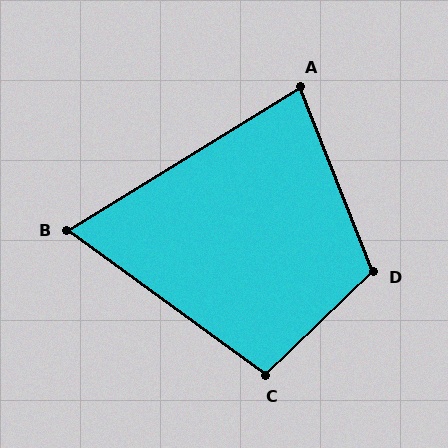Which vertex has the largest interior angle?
D, at approximately 112 degrees.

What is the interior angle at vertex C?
Approximately 100 degrees (obtuse).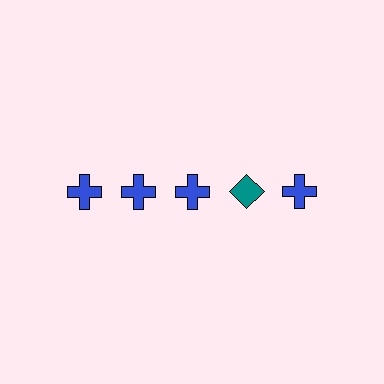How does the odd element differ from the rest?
It differs in both color (teal instead of blue) and shape (diamond instead of cross).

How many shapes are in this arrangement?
There are 5 shapes arranged in a grid pattern.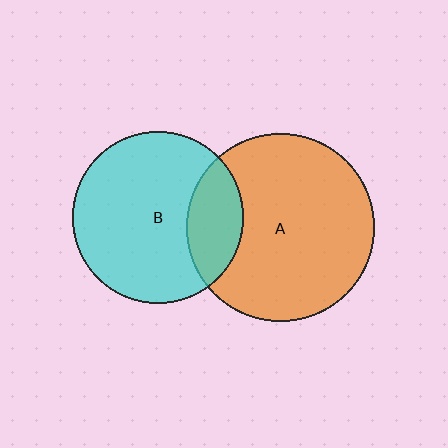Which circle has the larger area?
Circle A (orange).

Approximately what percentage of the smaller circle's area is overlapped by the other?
Approximately 20%.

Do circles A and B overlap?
Yes.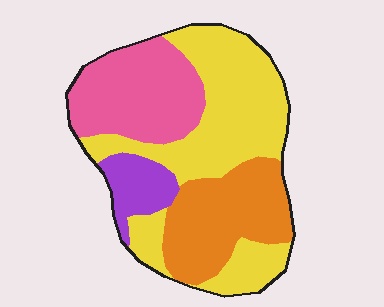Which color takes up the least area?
Purple, at roughly 10%.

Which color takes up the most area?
Yellow, at roughly 45%.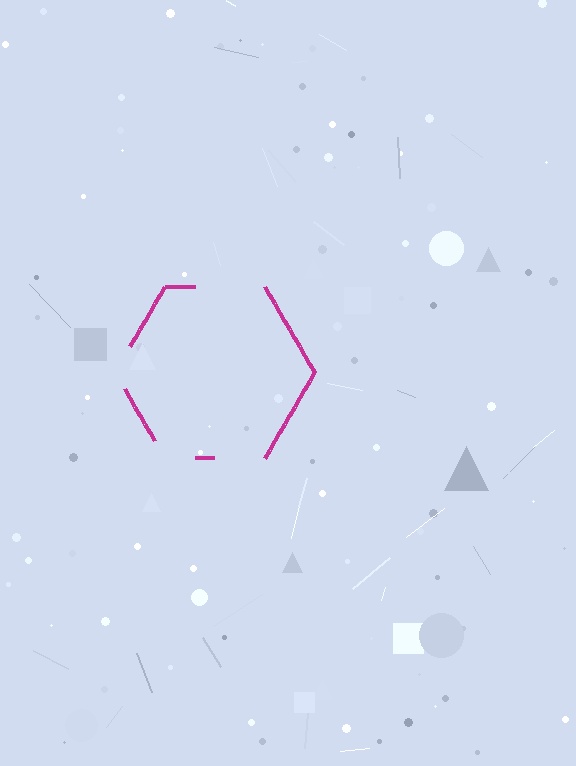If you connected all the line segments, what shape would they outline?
They would outline a hexagon.